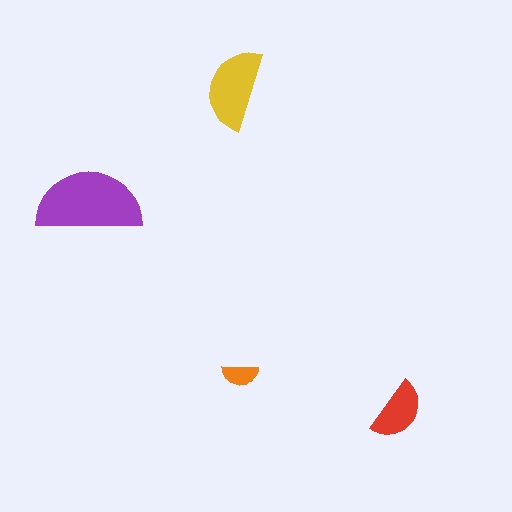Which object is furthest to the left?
The purple semicircle is leftmost.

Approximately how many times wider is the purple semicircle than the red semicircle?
About 1.5 times wider.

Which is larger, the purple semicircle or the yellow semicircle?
The purple one.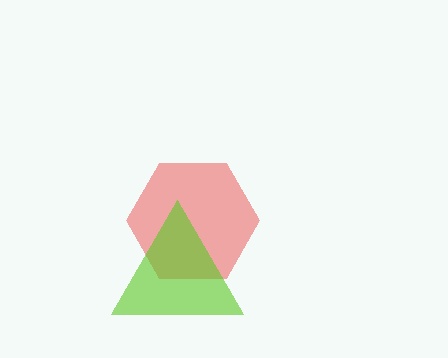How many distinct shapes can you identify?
There are 2 distinct shapes: a red hexagon, a lime triangle.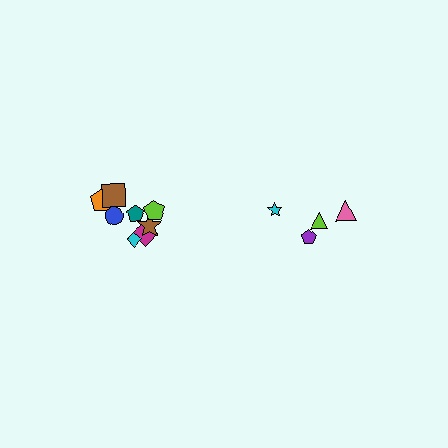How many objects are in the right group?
There are 4 objects.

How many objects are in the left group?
There are 8 objects.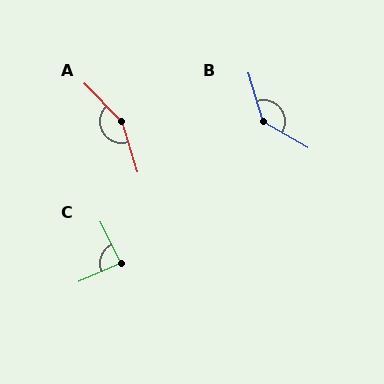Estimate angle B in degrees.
Approximately 136 degrees.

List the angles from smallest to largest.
C (88°), B (136°), A (153°).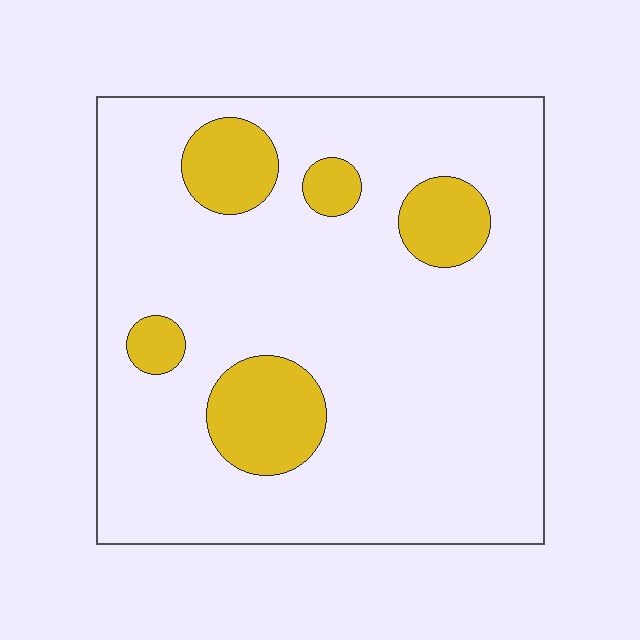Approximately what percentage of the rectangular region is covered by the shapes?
Approximately 15%.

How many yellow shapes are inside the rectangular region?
5.